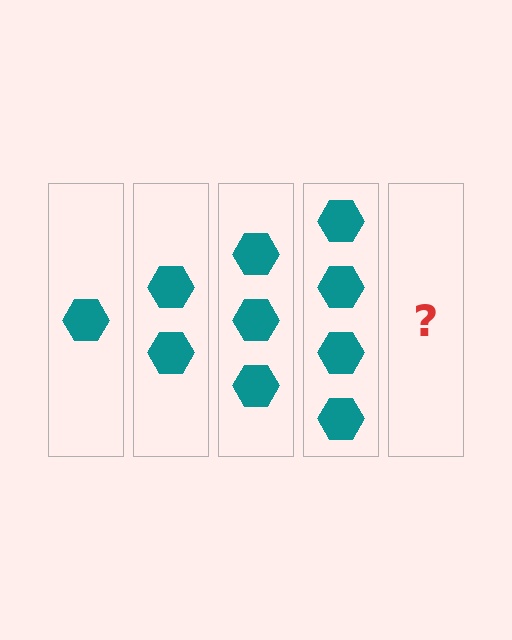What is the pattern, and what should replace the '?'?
The pattern is that each step adds one more hexagon. The '?' should be 5 hexagons.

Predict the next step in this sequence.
The next step is 5 hexagons.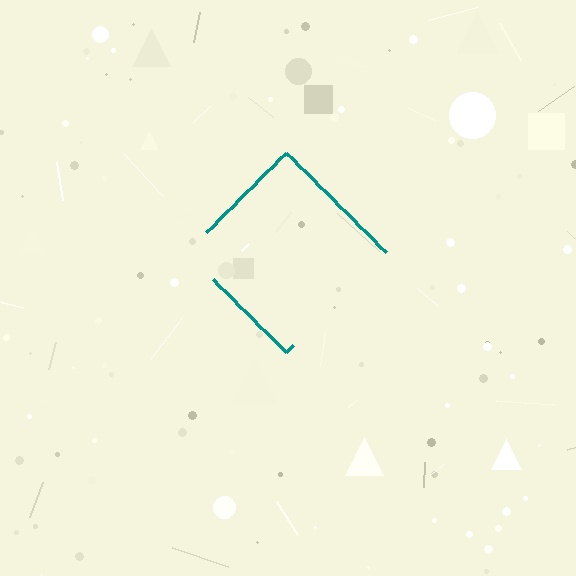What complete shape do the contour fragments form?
The contour fragments form a diamond.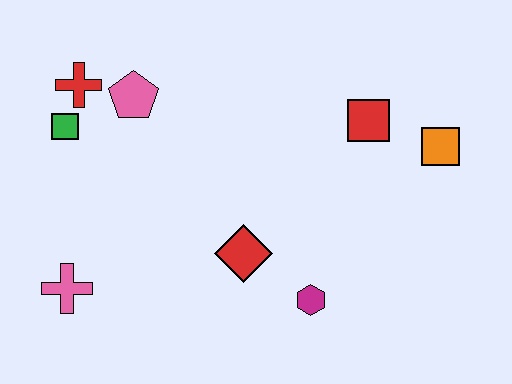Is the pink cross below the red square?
Yes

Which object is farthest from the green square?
The orange square is farthest from the green square.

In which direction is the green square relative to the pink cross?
The green square is above the pink cross.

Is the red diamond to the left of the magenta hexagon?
Yes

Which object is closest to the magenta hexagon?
The red diamond is closest to the magenta hexagon.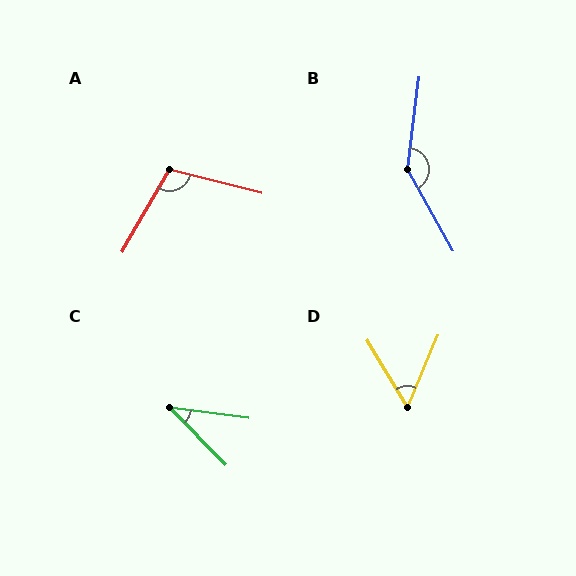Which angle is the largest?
B, at approximately 144 degrees.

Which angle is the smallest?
C, at approximately 39 degrees.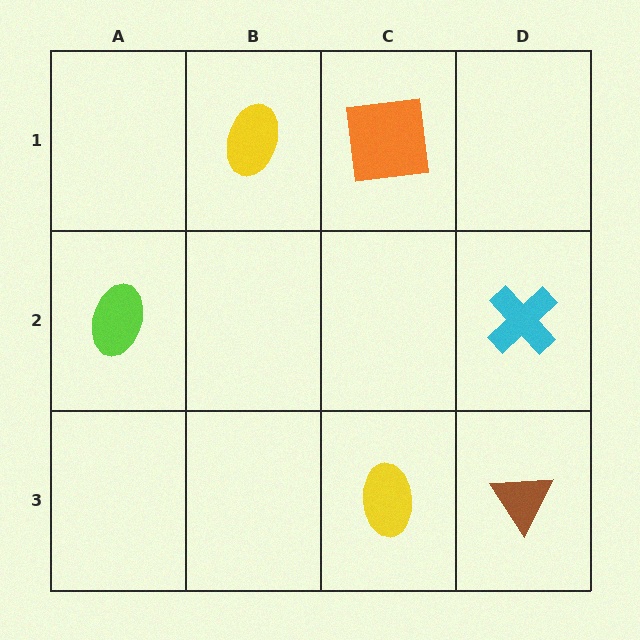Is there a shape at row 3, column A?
No, that cell is empty.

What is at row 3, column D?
A brown triangle.